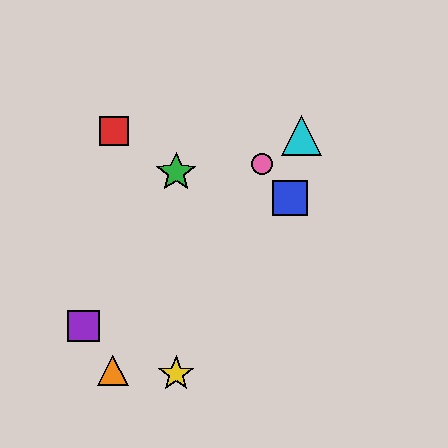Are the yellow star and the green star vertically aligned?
Yes, both are at x≈176.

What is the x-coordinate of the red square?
The red square is at x≈114.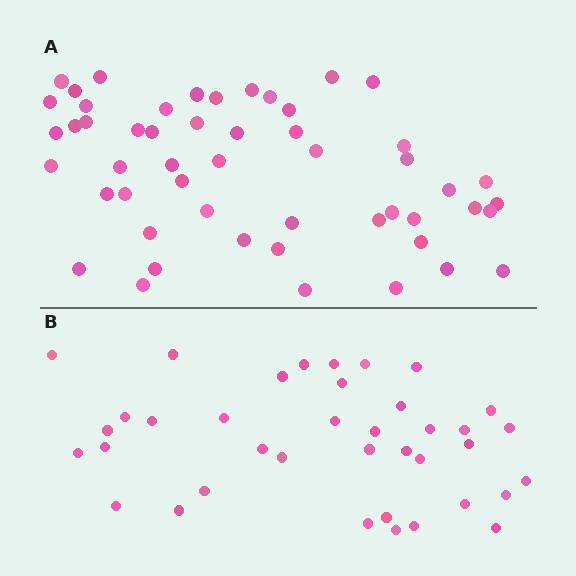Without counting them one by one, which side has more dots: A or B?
Region A (the top region) has more dots.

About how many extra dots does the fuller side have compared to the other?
Region A has approximately 15 more dots than region B.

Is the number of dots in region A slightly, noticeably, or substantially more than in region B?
Region A has noticeably more, but not dramatically so. The ratio is roughly 1.4 to 1.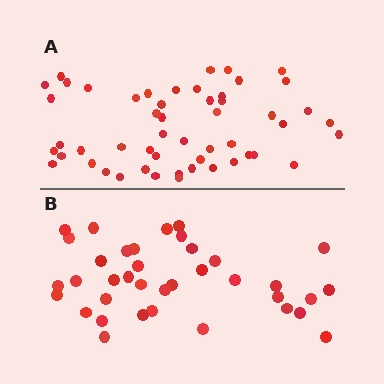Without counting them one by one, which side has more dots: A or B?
Region A (the top region) has more dots.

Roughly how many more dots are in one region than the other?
Region A has approximately 15 more dots than region B.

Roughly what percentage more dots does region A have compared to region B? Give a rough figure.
About 40% more.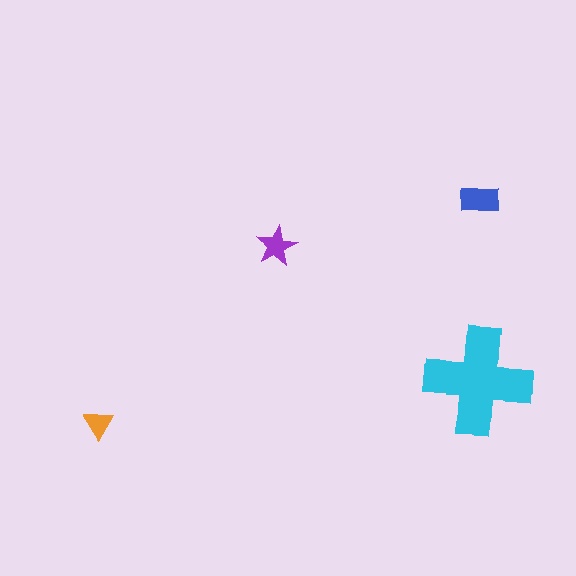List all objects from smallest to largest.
The orange triangle, the purple star, the blue rectangle, the cyan cross.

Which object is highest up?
The blue rectangle is topmost.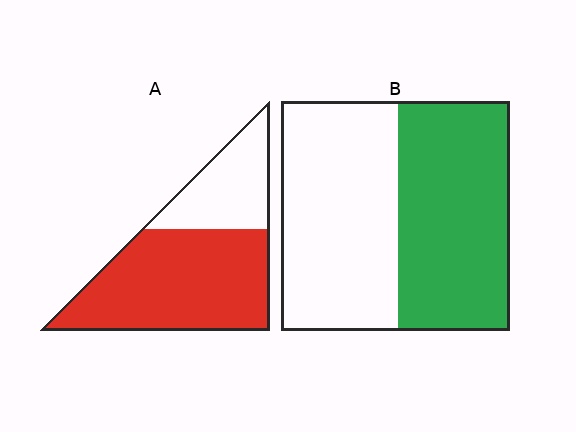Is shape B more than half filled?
Roughly half.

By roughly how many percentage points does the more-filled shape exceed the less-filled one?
By roughly 20 percentage points (A over B).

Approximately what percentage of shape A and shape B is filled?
A is approximately 70% and B is approximately 50%.